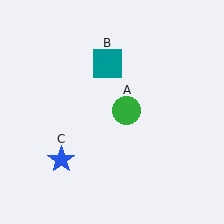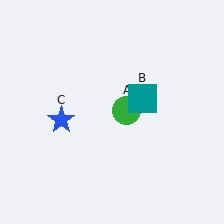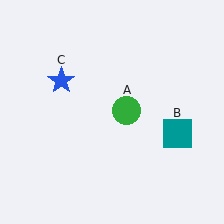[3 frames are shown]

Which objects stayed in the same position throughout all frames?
Green circle (object A) remained stationary.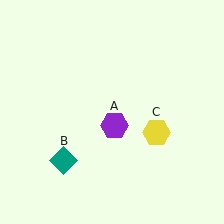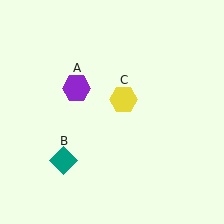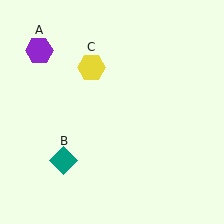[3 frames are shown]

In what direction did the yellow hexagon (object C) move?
The yellow hexagon (object C) moved up and to the left.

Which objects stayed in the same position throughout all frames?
Teal diamond (object B) remained stationary.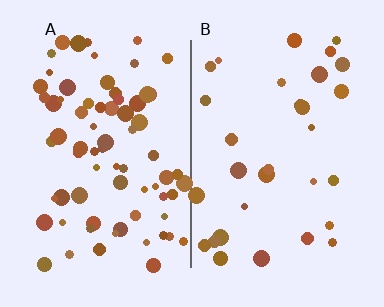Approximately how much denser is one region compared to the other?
Approximately 2.4× — region A over region B.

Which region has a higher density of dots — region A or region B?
A (the left).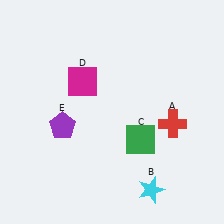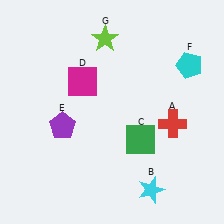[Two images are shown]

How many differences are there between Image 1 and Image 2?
There are 2 differences between the two images.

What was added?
A cyan pentagon (F), a lime star (G) were added in Image 2.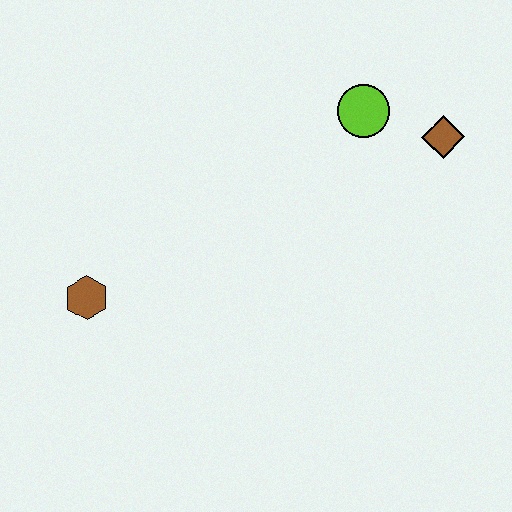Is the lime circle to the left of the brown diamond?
Yes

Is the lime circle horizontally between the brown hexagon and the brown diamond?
Yes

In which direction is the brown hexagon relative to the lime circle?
The brown hexagon is to the left of the lime circle.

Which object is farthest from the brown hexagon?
The brown diamond is farthest from the brown hexagon.